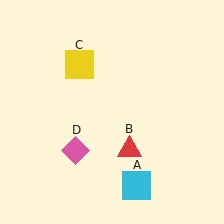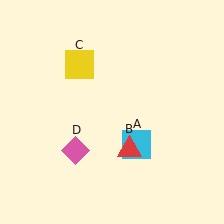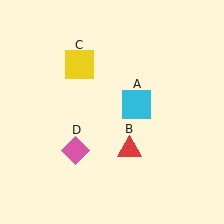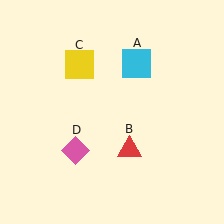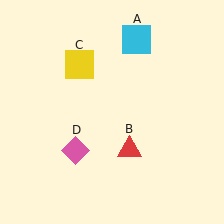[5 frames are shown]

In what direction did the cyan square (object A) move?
The cyan square (object A) moved up.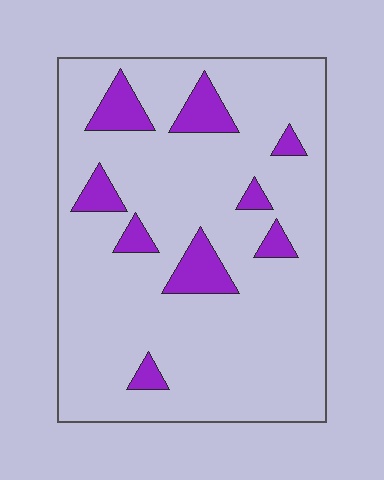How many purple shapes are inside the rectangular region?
9.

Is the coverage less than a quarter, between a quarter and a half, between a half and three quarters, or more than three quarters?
Less than a quarter.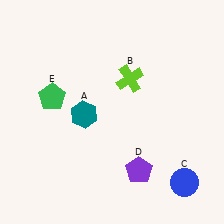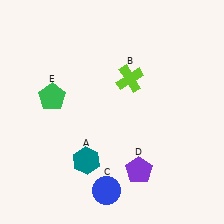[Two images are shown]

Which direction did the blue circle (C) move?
The blue circle (C) moved left.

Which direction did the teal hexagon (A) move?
The teal hexagon (A) moved down.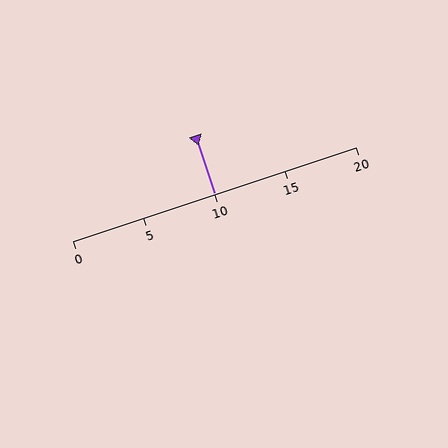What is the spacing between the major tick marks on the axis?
The major ticks are spaced 5 apart.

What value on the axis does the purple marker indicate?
The marker indicates approximately 10.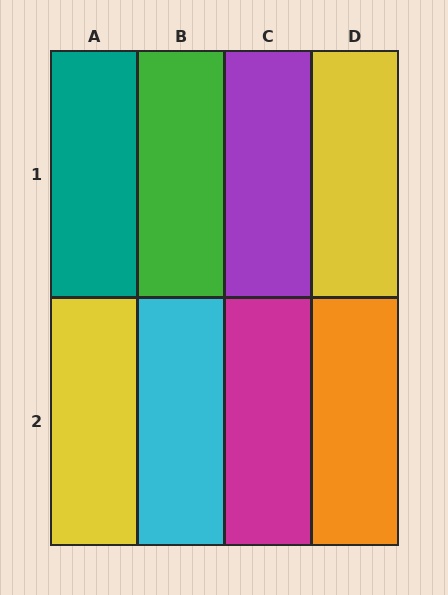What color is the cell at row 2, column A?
Yellow.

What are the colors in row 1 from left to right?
Teal, green, purple, yellow.